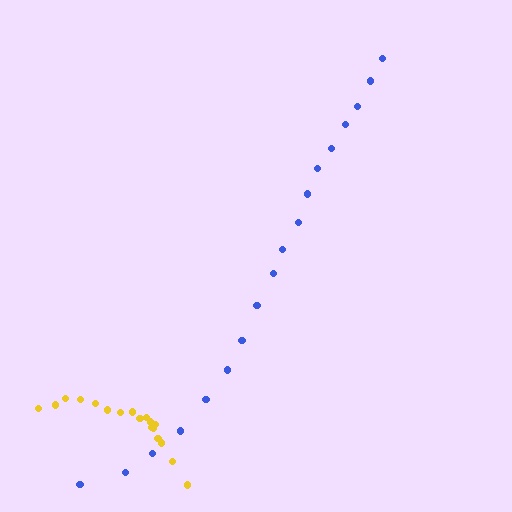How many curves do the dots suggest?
There are 2 distinct paths.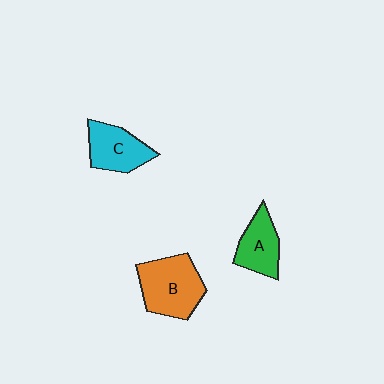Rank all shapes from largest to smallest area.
From largest to smallest: B (orange), C (cyan), A (green).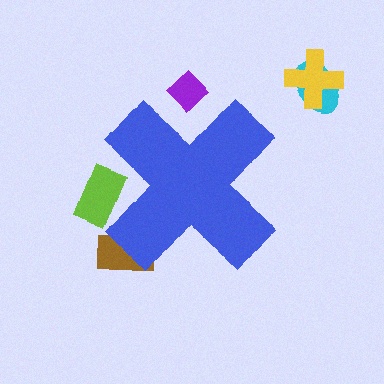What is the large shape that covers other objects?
A blue cross.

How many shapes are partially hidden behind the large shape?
3 shapes are partially hidden.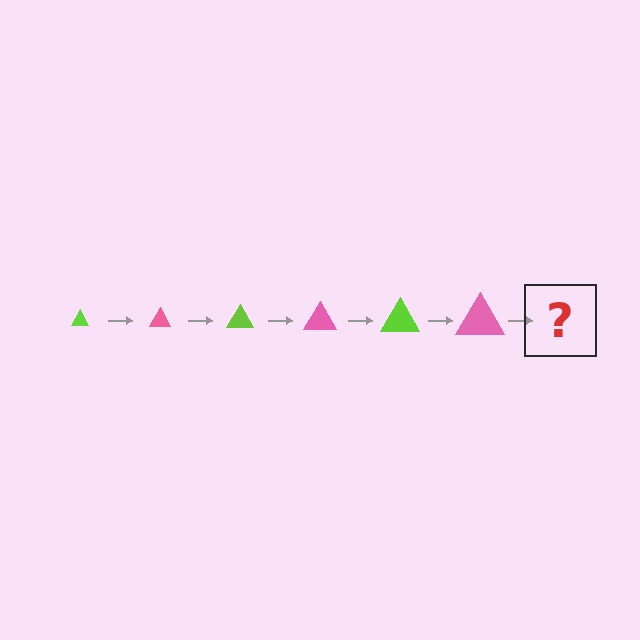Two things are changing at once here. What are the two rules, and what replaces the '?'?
The two rules are that the triangle grows larger each step and the color cycles through lime and pink. The '?' should be a lime triangle, larger than the previous one.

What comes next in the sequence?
The next element should be a lime triangle, larger than the previous one.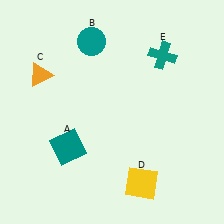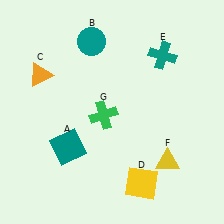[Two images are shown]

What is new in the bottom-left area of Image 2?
A green cross (G) was added in the bottom-left area of Image 2.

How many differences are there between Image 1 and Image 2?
There are 2 differences between the two images.